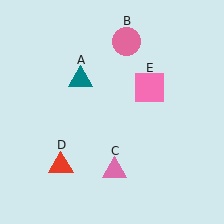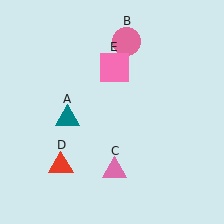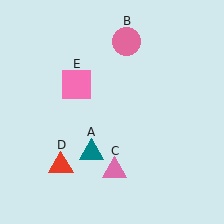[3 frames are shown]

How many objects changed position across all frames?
2 objects changed position: teal triangle (object A), pink square (object E).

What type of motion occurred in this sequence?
The teal triangle (object A), pink square (object E) rotated counterclockwise around the center of the scene.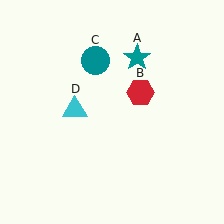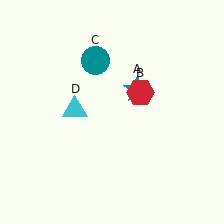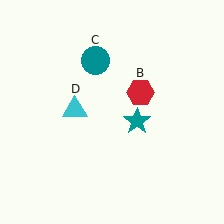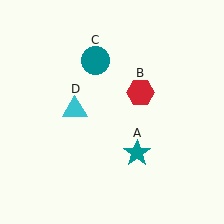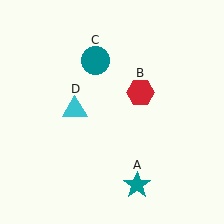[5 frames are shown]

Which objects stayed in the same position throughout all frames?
Red hexagon (object B) and teal circle (object C) and cyan triangle (object D) remained stationary.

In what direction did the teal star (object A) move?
The teal star (object A) moved down.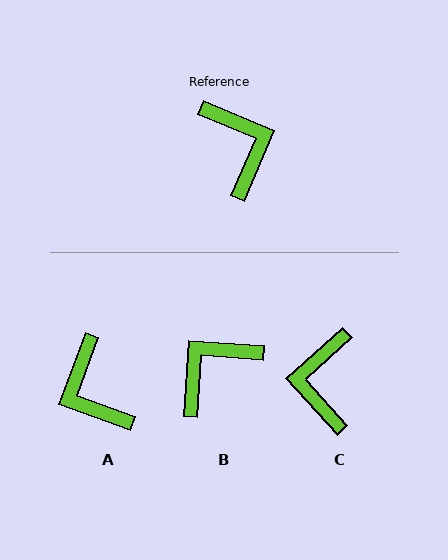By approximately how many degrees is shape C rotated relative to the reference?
Approximately 155 degrees counter-clockwise.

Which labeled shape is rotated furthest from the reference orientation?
A, about 177 degrees away.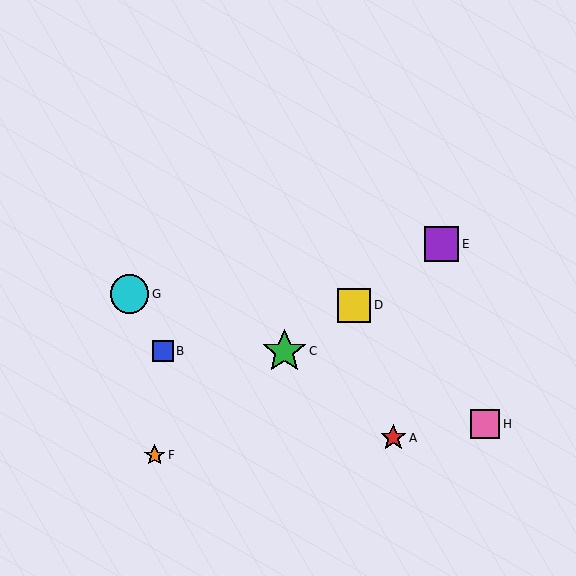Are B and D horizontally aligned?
No, B is at y≈351 and D is at y≈305.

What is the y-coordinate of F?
Object F is at y≈455.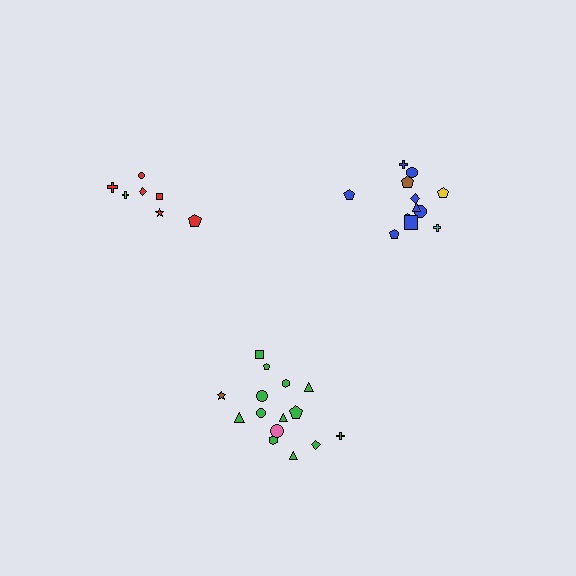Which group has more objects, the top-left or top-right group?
The top-right group.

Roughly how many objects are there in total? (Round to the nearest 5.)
Roughly 35 objects in total.